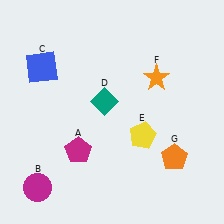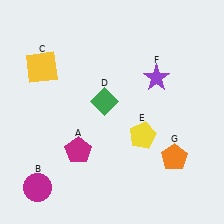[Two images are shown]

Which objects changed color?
C changed from blue to yellow. D changed from teal to green. F changed from orange to purple.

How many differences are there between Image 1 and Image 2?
There are 3 differences between the two images.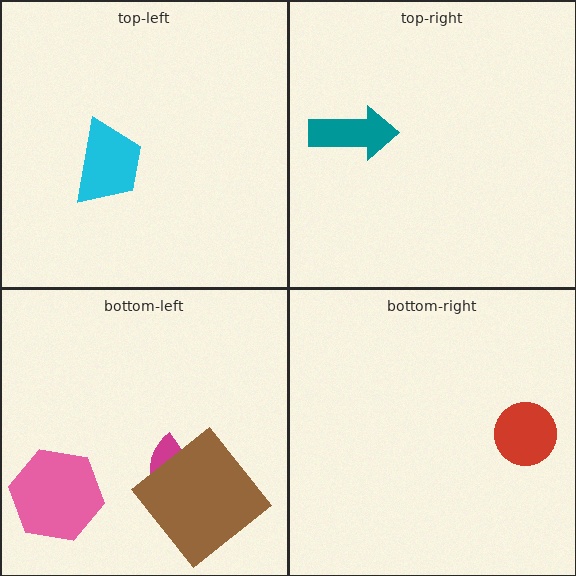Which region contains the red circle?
The bottom-right region.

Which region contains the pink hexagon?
The bottom-left region.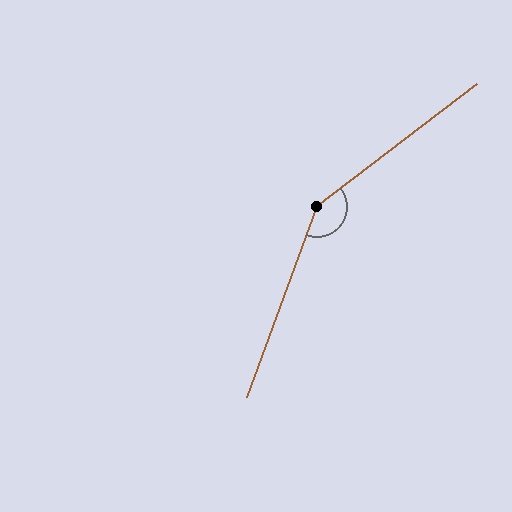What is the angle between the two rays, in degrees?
Approximately 148 degrees.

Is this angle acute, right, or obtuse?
It is obtuse.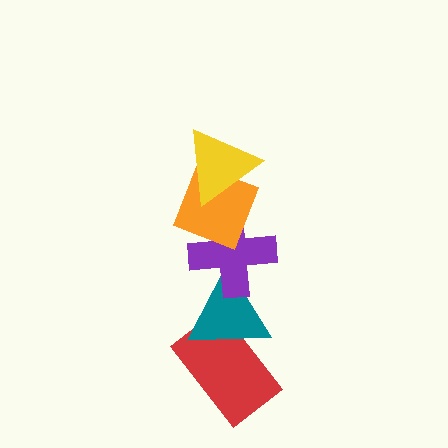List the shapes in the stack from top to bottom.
From top to bottom: the yellow triangle, the orange diamond, the purple cross, the teal triangle, the red rectangle.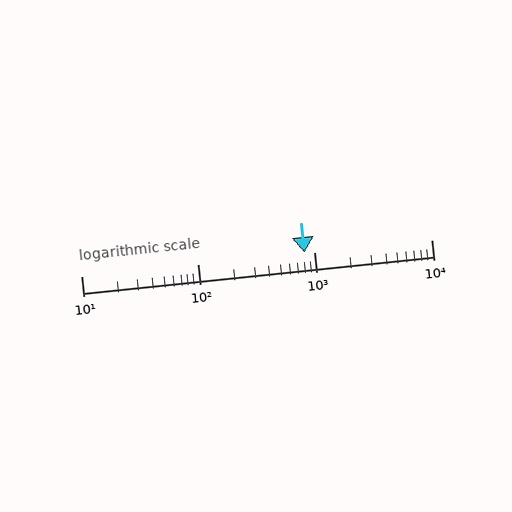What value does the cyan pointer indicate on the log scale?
The pointer indicates approximately 820.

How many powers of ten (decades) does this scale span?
The scale spans 3 decades, from 10 to 10000.